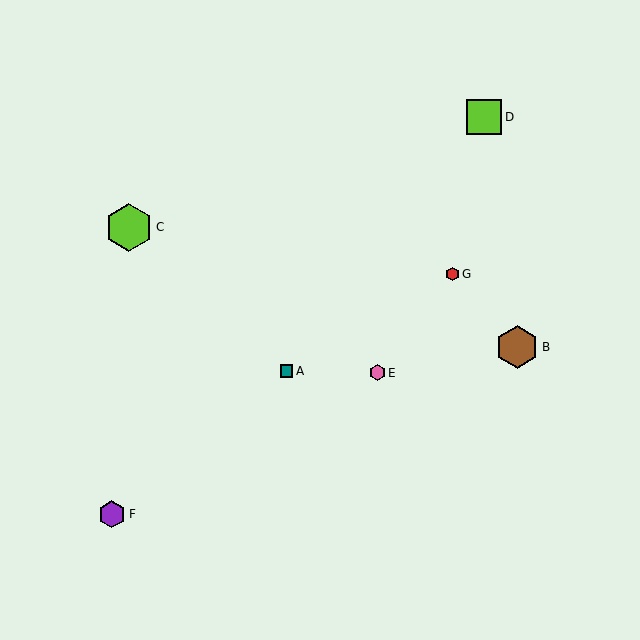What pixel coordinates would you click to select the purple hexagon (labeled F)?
Click at (112, 514) to select the purple hexagon F.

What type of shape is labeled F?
Shape F is a purple hexagon.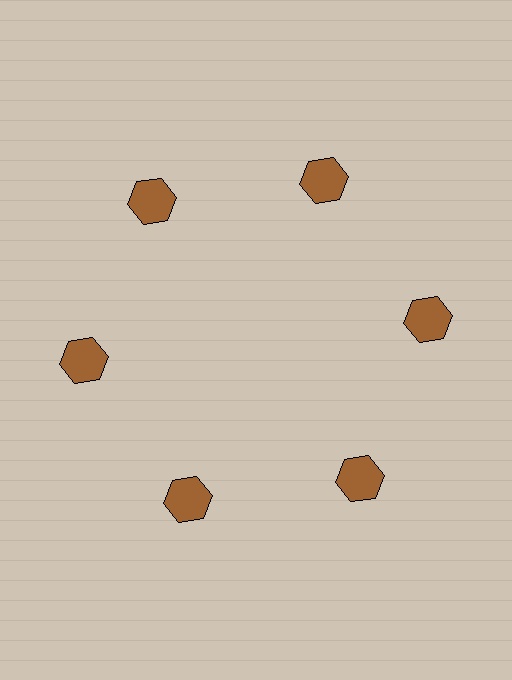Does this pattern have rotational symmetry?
Yes, this pattern has 6-fold rotational symmetry. It looks the same after rotating 60 degrees around the center.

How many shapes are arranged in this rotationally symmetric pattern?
There are 6 shapes, arranged in 6 groups of 1.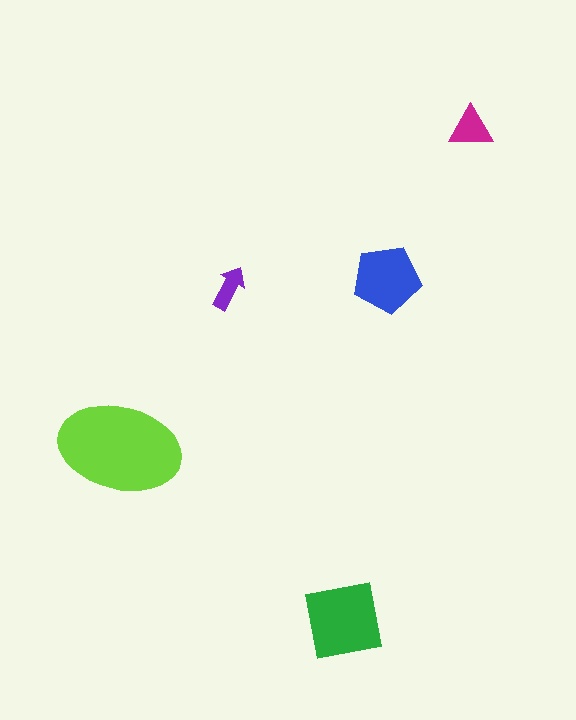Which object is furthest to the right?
The magenta triangle is rightmost.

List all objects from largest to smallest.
The lime ellipse, the green square, the blue pentagon, the magenta triangle, the purple arrow.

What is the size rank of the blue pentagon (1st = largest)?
3rd.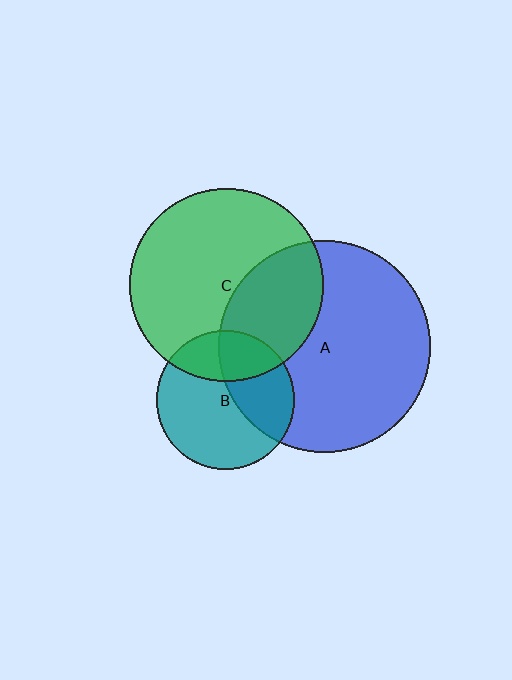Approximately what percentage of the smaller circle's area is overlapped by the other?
Approximately 40%.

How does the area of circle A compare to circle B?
Approximately 2.4 times.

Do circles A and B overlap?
Yes.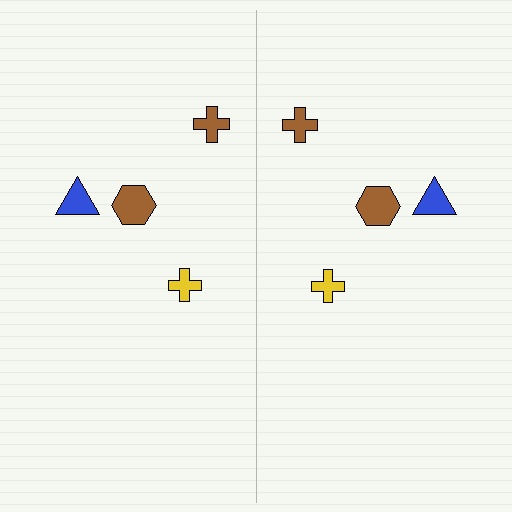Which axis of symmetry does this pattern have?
The pattern has a vertical axis of symmetry running through the center of the image.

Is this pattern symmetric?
Yes, this pattern has bilateral (reflection) symmetry.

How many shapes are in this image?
There are 8 shapes in this image.